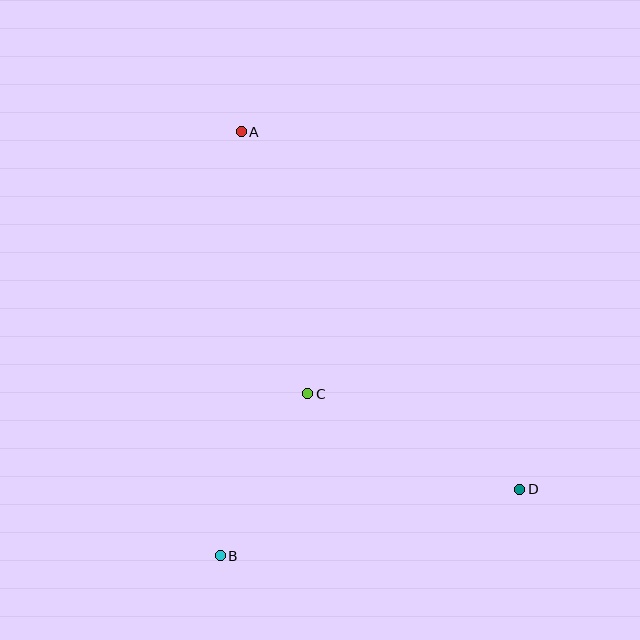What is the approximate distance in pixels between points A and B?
The distance between A and B is approximately 425 pixels.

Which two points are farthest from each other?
Points A and D are farthest from each other.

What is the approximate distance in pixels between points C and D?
The distance between C and D is approximately 232 pixels.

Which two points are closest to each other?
Points B and C are closest to each other.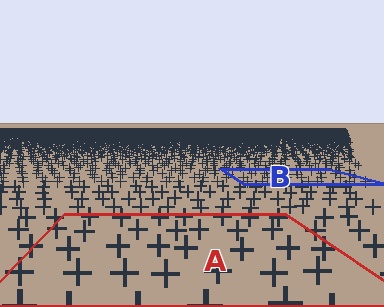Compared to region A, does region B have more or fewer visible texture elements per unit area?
Region B has more texture elements per unit area — they are packed more densely because it is farther away.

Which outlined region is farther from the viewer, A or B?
Region B is farther from the viewer — the texture elements inside it appear smaller and more densely packed.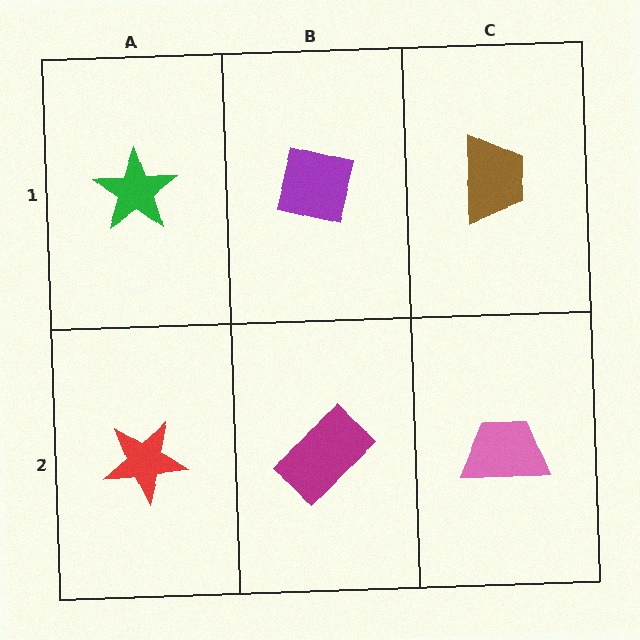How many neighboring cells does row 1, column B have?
3.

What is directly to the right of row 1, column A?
A purple square.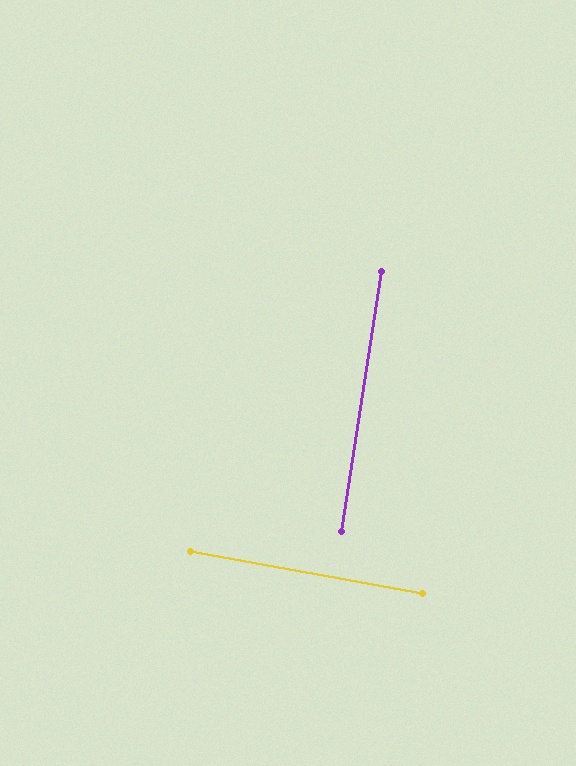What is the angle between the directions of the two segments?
Approximately 89 degrees.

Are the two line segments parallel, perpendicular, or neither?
Perpendicular — they meet at approximately 89°.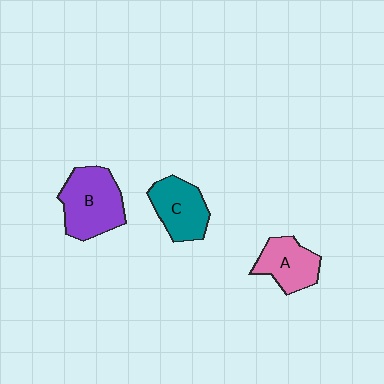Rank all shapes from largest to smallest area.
From largest to smallest: B (purple), C (teal), A (pink).